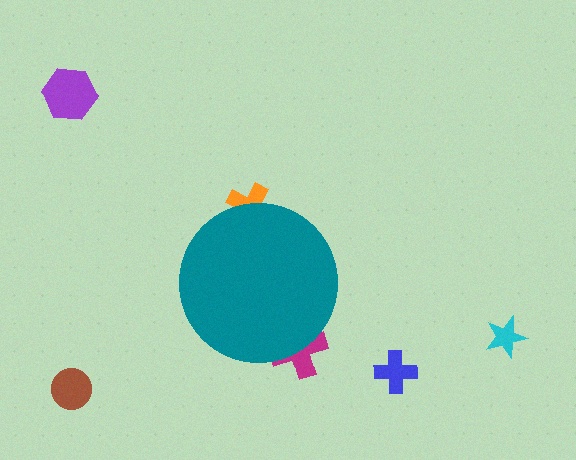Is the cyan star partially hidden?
No, the cyan star is fully visible.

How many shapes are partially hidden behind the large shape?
2 shapes are partially hidden.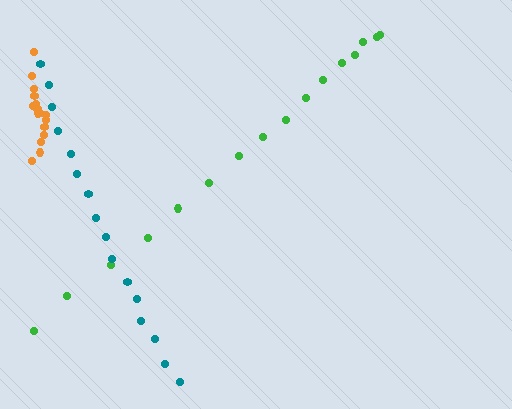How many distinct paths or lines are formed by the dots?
There are 3 distinct paths.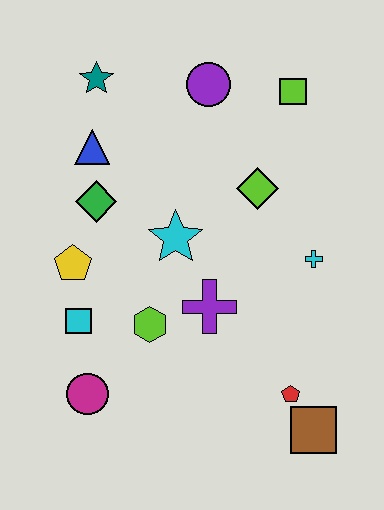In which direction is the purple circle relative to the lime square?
The purple circle is to the left of the lime square.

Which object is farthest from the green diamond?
The brown square is farthest from the green diamond.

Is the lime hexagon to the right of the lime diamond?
No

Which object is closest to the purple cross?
The lime hexagon is closest to the purple cross.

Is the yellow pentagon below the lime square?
Yes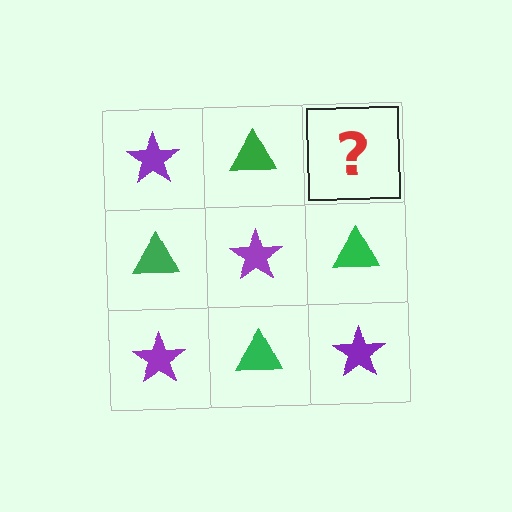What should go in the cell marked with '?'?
The missing cell should contain a purple star.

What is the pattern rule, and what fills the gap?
The rule is that it alternates purple star and green triangle in a checkerboard pattern. The gap should be filled with a purple star.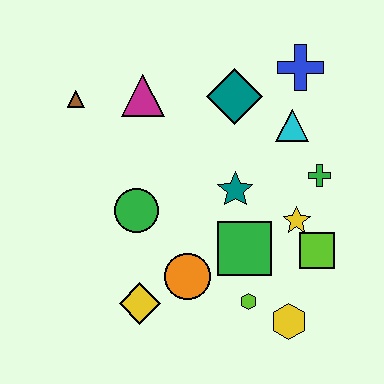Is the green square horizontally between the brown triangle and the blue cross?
Yes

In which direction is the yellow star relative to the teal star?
The yellow star is to the right of the teal star.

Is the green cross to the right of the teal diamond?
Yes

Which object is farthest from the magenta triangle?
The yellow hexagon is farthest from the magenta triangle.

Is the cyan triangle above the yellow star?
Yes